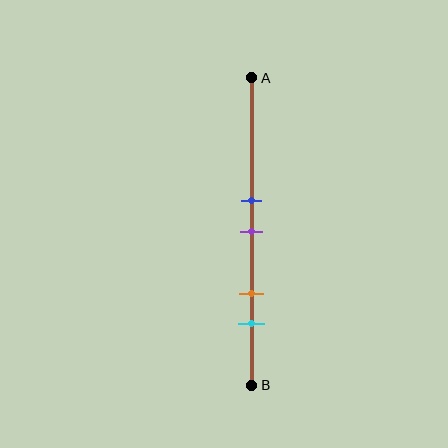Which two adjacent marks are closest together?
The blue and purple marks are the closest adjacent pair.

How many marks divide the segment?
There are 4 marks dividing the segment.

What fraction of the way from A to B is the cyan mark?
The cyan mark is approximately 80% (0.8) of the way from A to B.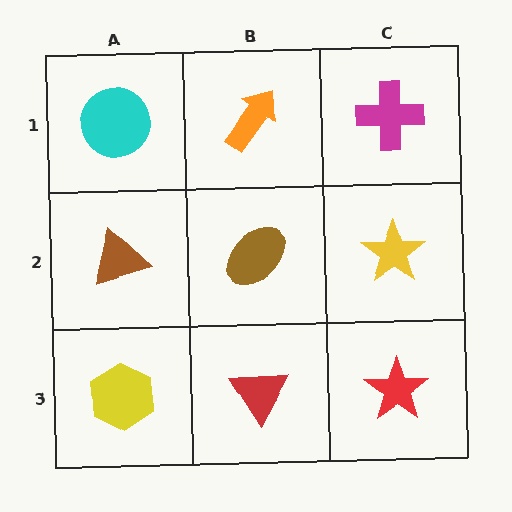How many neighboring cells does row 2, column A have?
3.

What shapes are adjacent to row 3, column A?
A brown triangle (row 2, column A), a red triangle (row 3, column B).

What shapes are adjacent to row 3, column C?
A yellow star (row 2, column C), a red triangle (row 3, column B).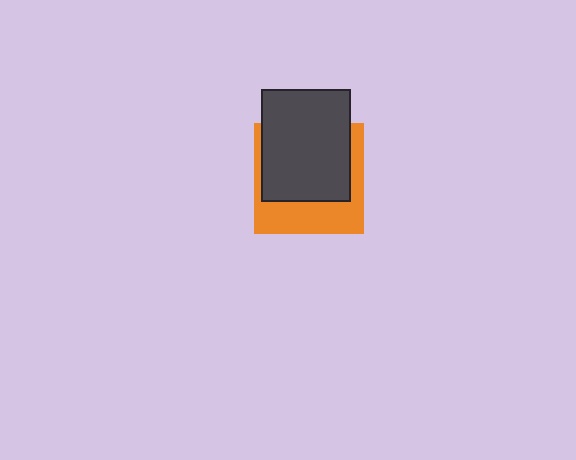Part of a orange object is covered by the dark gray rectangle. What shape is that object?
It is a square.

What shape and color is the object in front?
The object in front is a dark gray rectangle.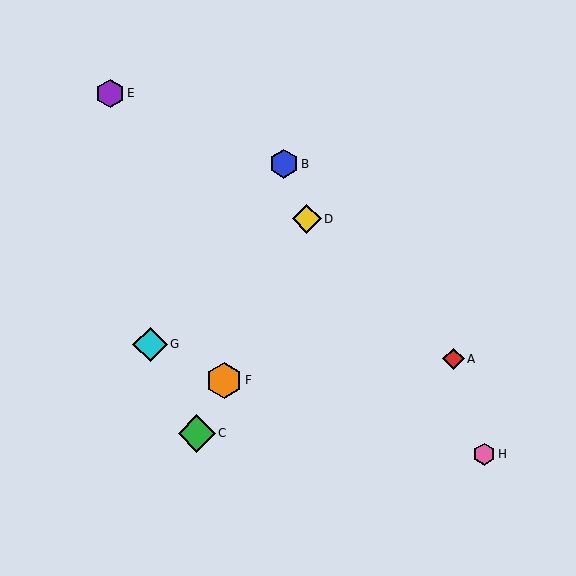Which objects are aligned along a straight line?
Objects C, D, F are aligned along a straight line.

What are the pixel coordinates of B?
Object B is at (284, 164).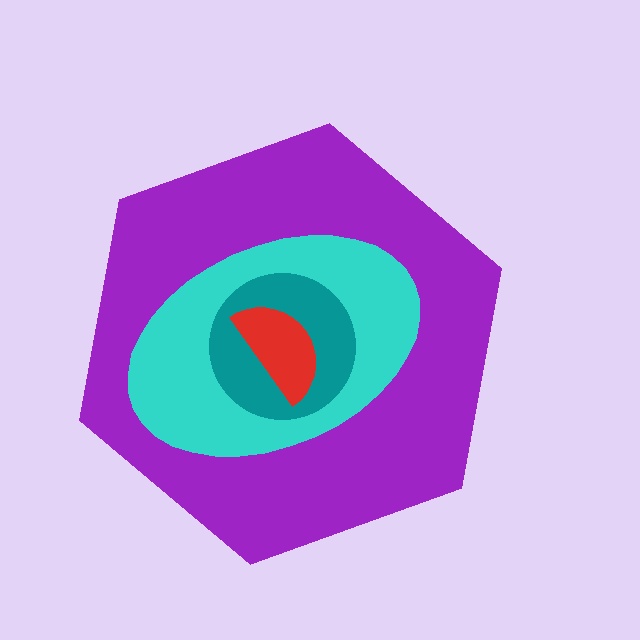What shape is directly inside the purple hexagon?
The cyan ellipse.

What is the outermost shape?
The purple hexagon.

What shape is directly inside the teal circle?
The red semicircle.